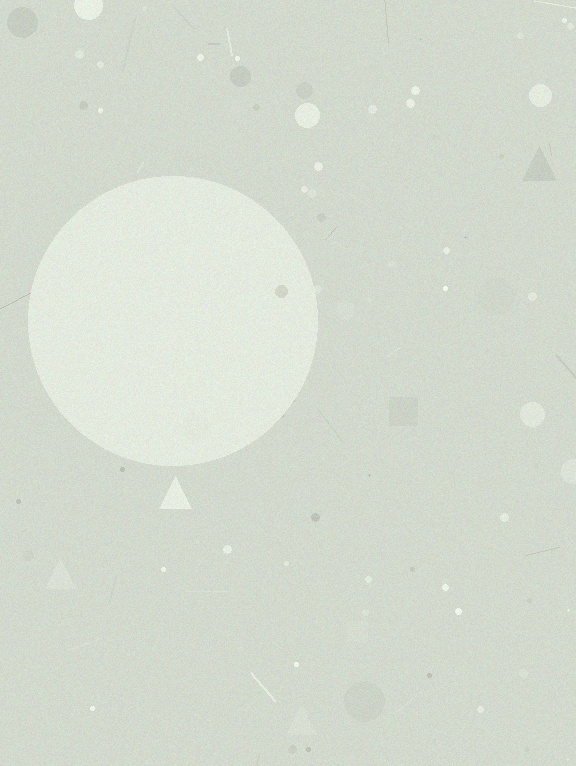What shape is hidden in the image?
A circle is hidden in the image.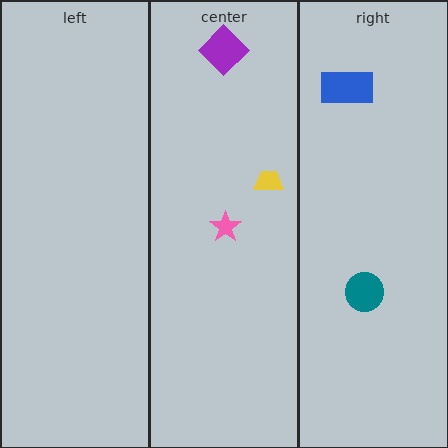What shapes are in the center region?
The yellow trapezoid, the pink star, the purple diamond.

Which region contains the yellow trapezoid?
The center region.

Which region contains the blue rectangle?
The right region.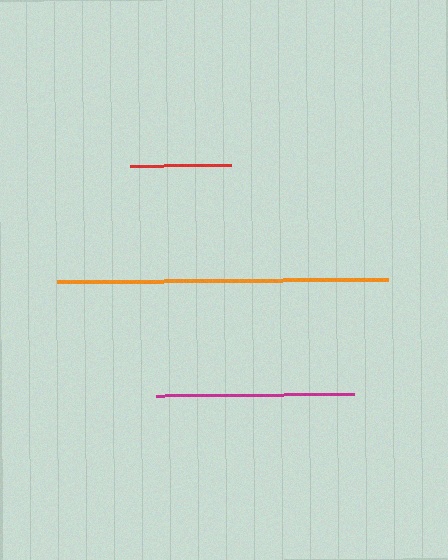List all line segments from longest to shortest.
From longest to shortest: orange, magenta, red.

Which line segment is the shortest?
The red line is the shortest at approximately 101 pixels.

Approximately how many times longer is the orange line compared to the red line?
The orange line is approximately 3.3 times the length of the red line.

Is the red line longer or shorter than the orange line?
The orange line is longer than the red line.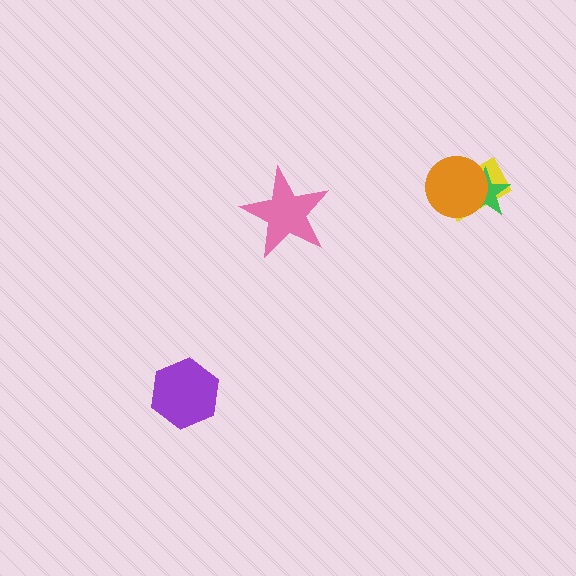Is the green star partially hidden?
Yes, it is partially covered by another shape.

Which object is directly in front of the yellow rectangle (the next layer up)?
The green star is directly in front of the yellow rectangle.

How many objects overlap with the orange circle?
2 objects overlap with the orange circle.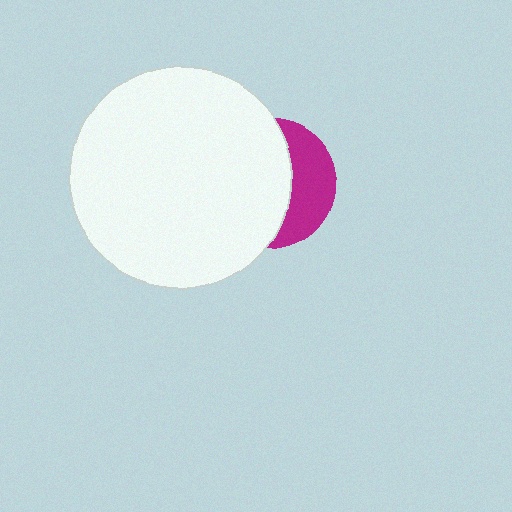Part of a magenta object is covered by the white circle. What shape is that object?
It is a circle.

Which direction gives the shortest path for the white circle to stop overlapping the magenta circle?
Moving left gives the shortest separation.